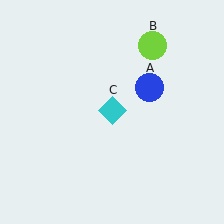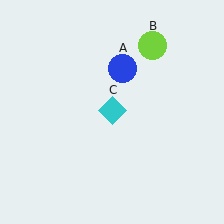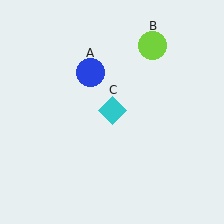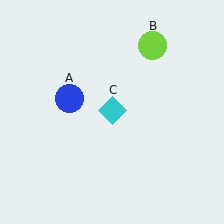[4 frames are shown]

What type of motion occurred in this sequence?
The blue circle (object A) rotated counterclockwise around the center of the scene.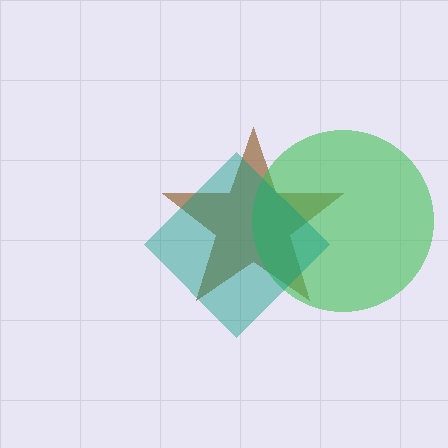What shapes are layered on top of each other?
The layered shapes are: a brown star, a green circle, a teal diamond.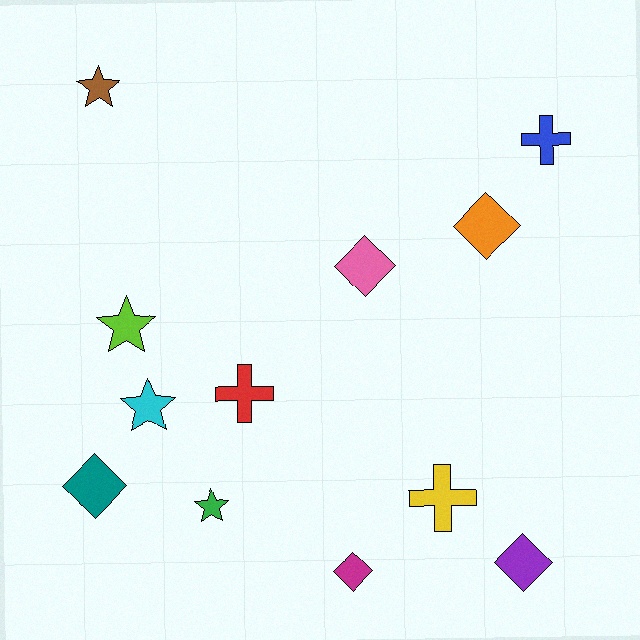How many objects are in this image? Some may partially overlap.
There are 12 objects.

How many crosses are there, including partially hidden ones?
There are 3 crosses.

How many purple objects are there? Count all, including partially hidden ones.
There is 1 purple object.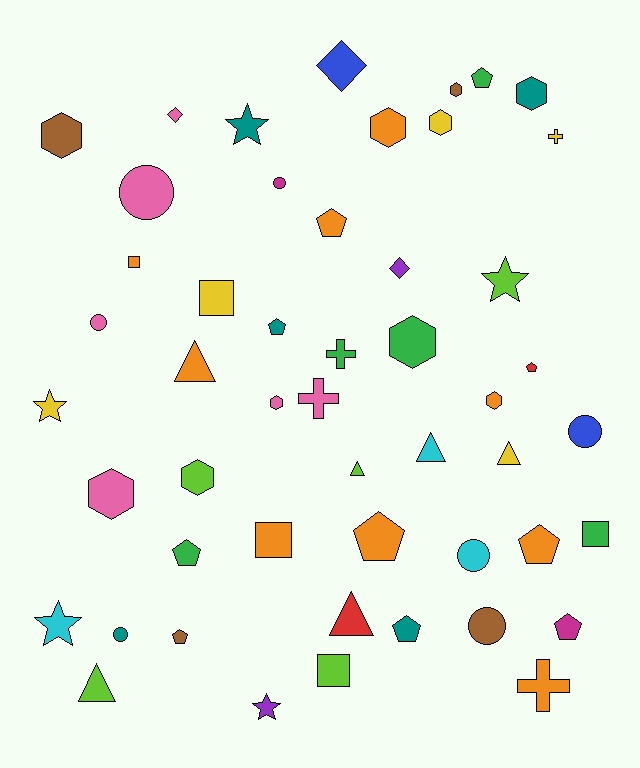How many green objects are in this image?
There are 5 green objects.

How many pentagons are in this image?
There are 10 pentagons.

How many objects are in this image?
There are 50 objects.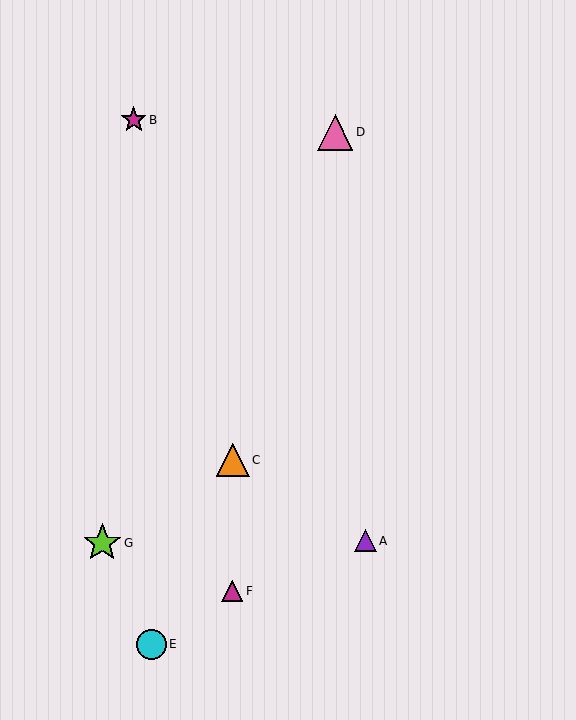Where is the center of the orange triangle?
The center of the orange triangle is at (233, 460).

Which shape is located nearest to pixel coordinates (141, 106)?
The magenta star (labeled B) at (134, 120) is nearest to that location.